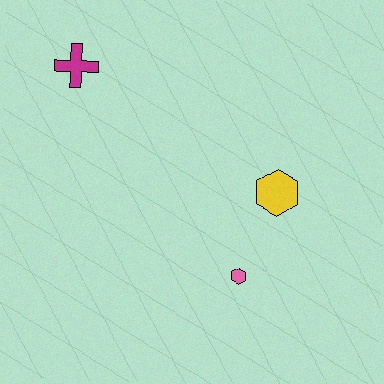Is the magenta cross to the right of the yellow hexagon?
No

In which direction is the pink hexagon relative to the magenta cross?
The pink hexagon is below the magenta cross.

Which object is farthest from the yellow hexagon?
The magenta cross is farthest from the yellow hexagon.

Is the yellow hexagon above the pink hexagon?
Yes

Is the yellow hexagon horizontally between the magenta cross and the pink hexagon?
No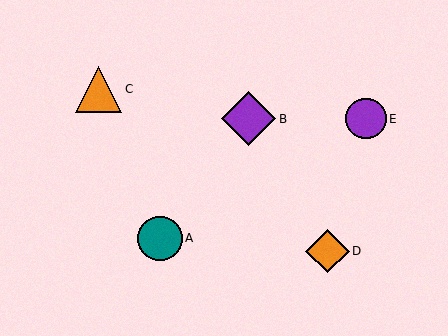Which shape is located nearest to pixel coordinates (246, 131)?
The purple diamond (labeled B) at (248, 119) is nearest to that location.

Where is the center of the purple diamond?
The center of the purple diamond is at (248, 119).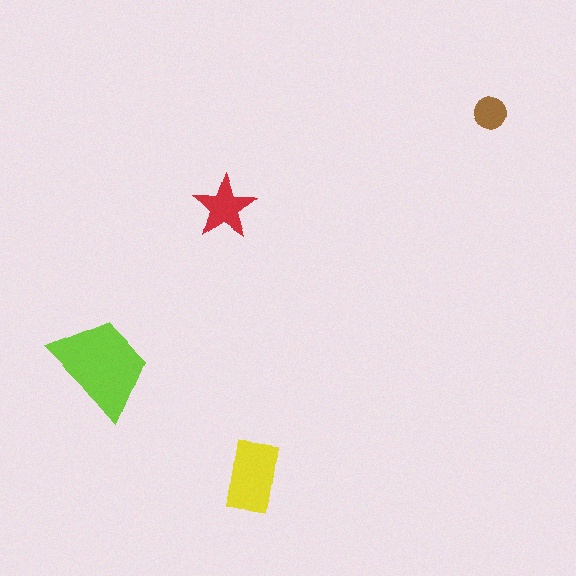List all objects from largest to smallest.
The lime trapezoid, the yellow rectangle, the red star, the brown circle.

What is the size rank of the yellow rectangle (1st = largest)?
2nd.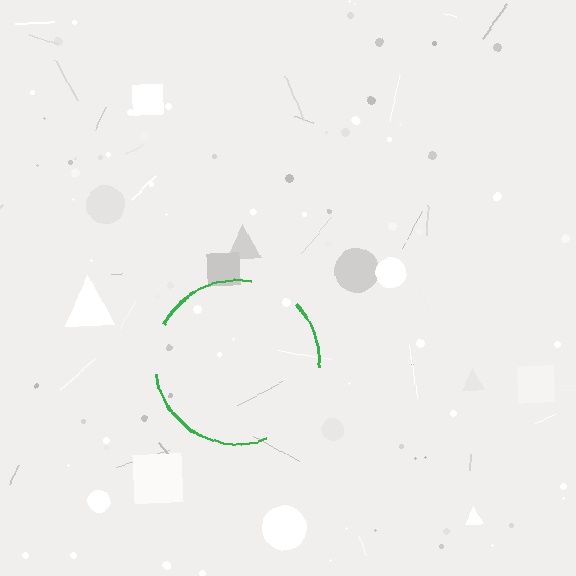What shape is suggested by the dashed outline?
The dashed outline suggests a circle.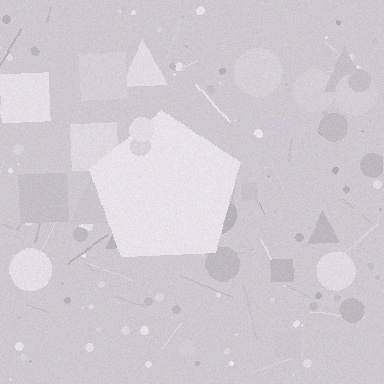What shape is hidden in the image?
A pentagon is hidden in the image.